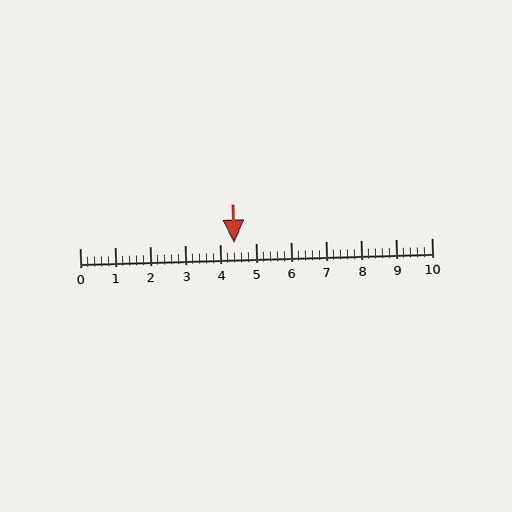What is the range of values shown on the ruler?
The ruler shows values from 0 to 10.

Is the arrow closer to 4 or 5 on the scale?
The arrow is closer to 4.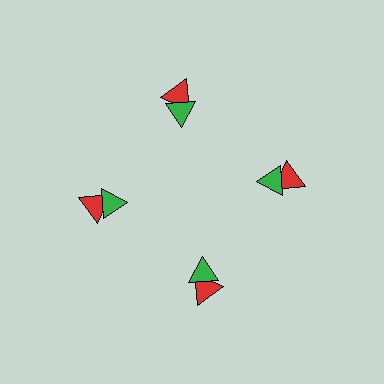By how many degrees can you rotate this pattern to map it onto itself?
The pattern maps onto itself every 90 degrees of rotation.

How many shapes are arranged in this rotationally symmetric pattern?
There are 8 shapes, arranged in 4 groups of 2.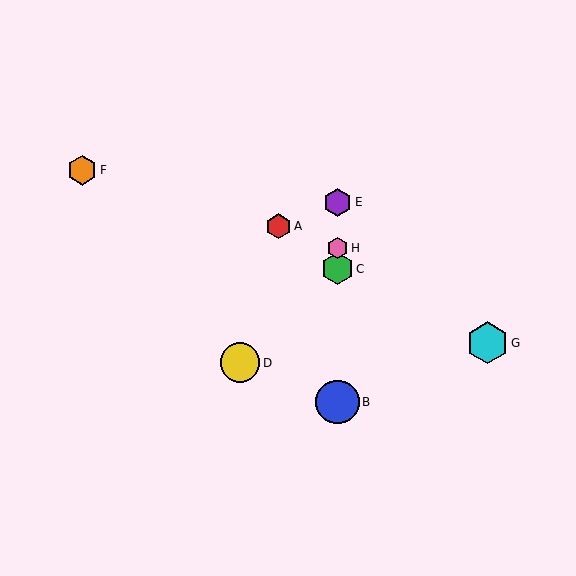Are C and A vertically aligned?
No, C is at x≈337 and A is at x≈278.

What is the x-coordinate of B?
Object B is at x≈337.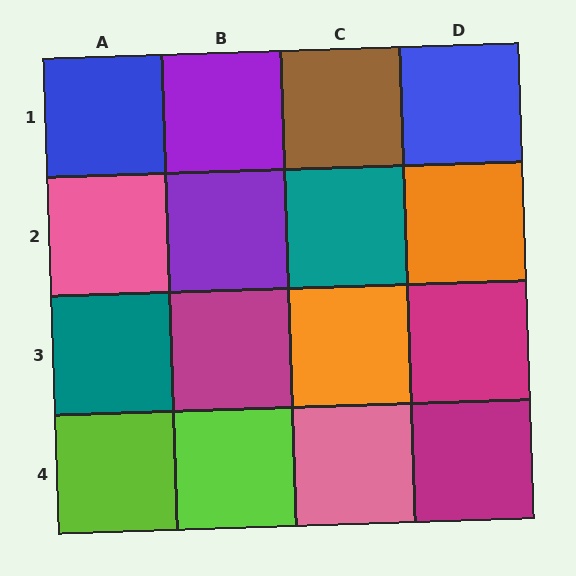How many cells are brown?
1 cell is brown.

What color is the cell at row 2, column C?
Teal.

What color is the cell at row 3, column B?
Magenta.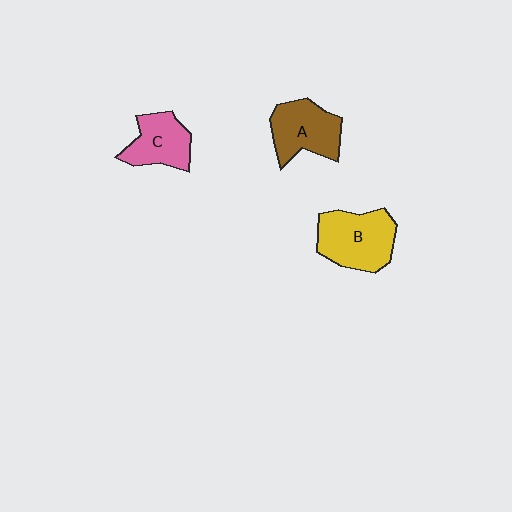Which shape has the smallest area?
Shape C (pink).